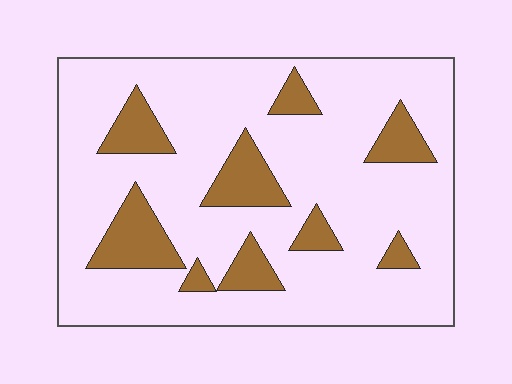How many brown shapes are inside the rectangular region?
9.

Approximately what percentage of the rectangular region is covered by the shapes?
Approximately 20%.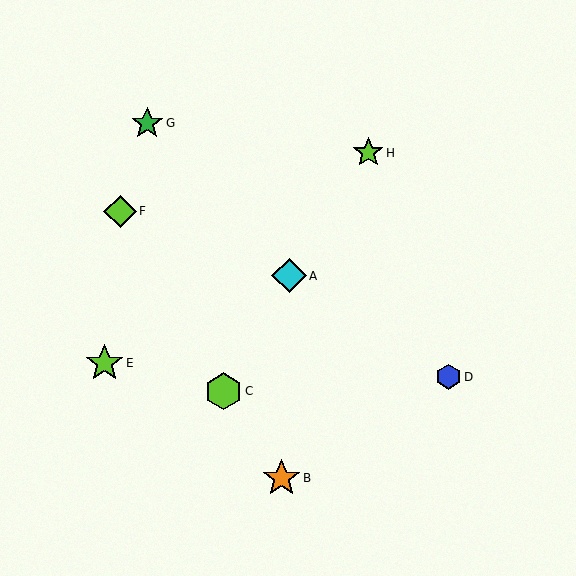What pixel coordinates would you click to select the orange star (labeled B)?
Click at (282, 478) to select the orange star B.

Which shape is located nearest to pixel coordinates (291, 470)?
The orange star (labeled B) at (282, 478) is nearest to that location.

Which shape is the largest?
The orange star (labeled B) is the largest.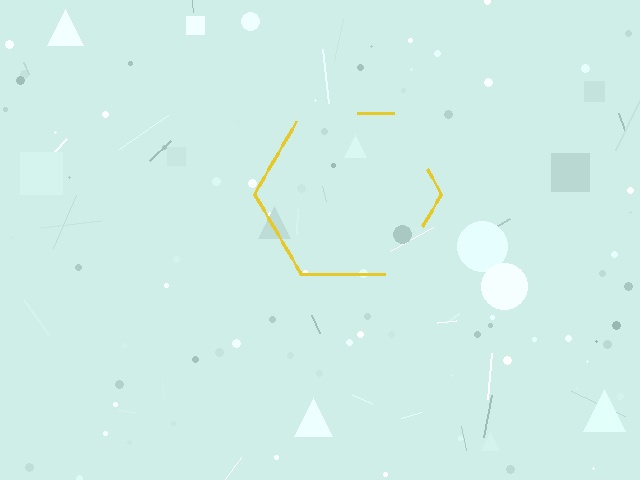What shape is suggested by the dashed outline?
The dashed outline suggests a hexagon.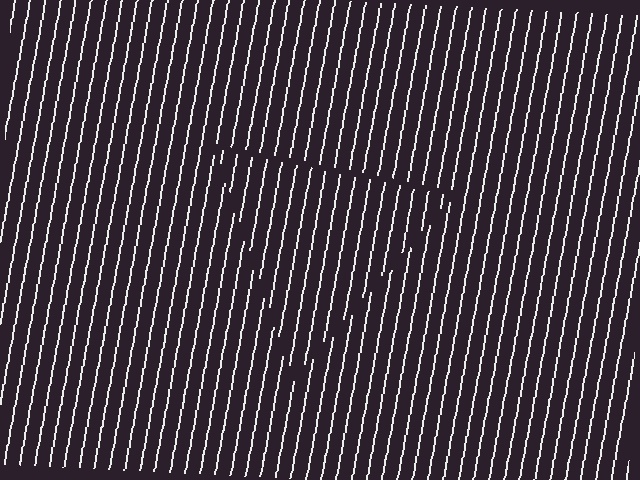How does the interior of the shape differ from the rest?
The interior of the shape contains the same grating, shifted by half a period — the contour is defined by the phase discontinuity where line-ends from the inner and outer gratings abut.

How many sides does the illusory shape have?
3 sides — the line-ends trace a triangle.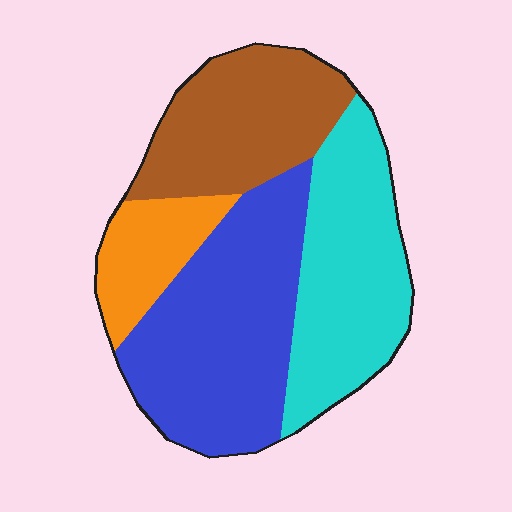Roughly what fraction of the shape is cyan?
Cyan takes up between a quarter and a half of the shape.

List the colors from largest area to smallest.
From largest to smallest: blue, cyan, brown, orange.